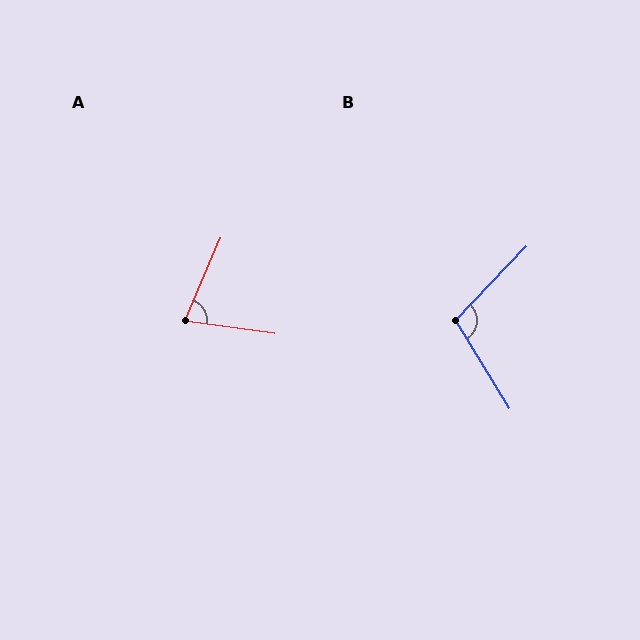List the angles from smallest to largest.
A (75°), B (105°).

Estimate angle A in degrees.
Approximately 75 degrees.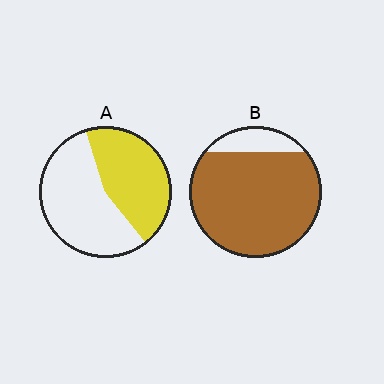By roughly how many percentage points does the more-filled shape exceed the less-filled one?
By roughly 40 percentage points (B over A).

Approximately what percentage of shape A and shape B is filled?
A is approximately 45% and B is approximately 85%.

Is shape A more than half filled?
No.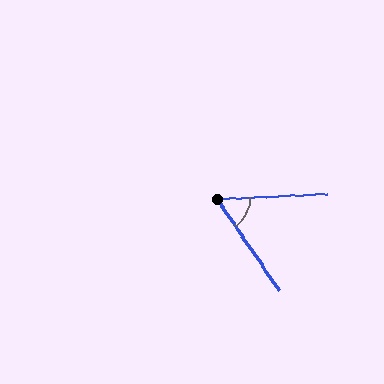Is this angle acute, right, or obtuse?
It is acute.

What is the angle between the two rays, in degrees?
Approximately 59 degrees.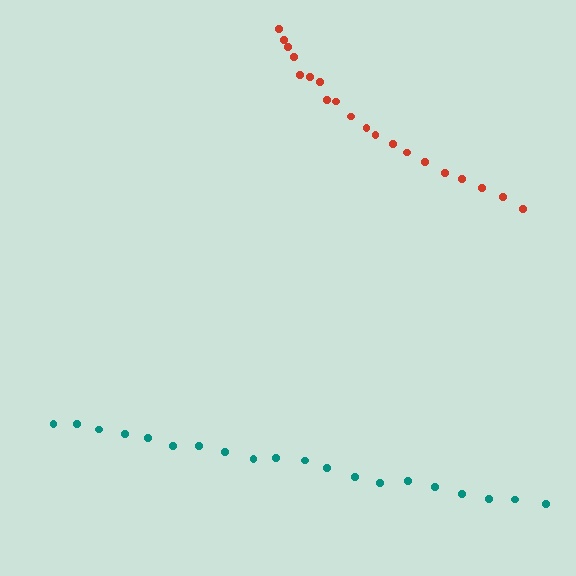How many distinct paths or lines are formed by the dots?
There are 2 distinct paths.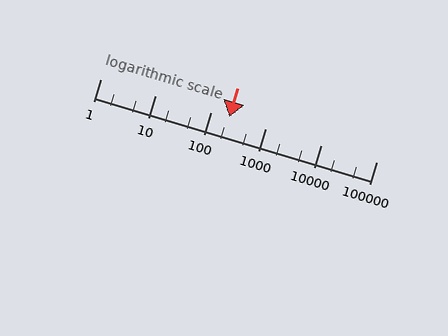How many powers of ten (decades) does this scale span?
The scale spans 5 decades, from 1 to 100000.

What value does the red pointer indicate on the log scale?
The pointer indicates approximately 220.